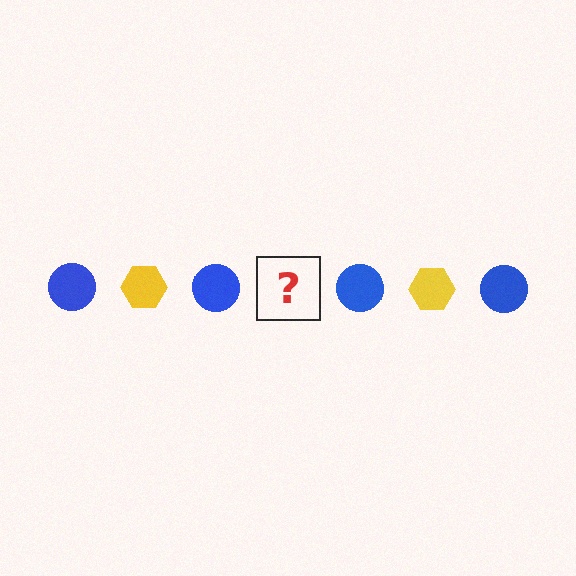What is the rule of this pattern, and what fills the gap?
The rule is that the pattern alternates between blue circle and yellow hexagon. The gap should be filled with a yellow hexagon.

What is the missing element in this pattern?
The missing element is a yellow hexagon.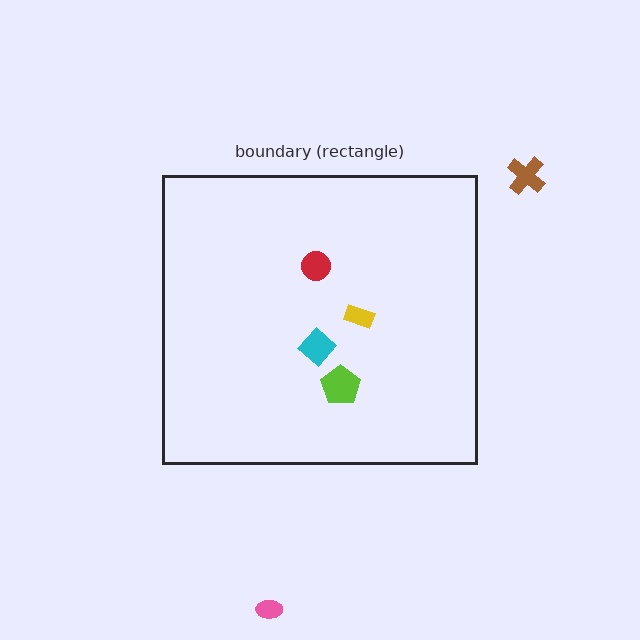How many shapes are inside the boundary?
4 inside, 2 outside.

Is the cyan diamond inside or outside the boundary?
Inside.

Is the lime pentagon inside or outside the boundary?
Inside.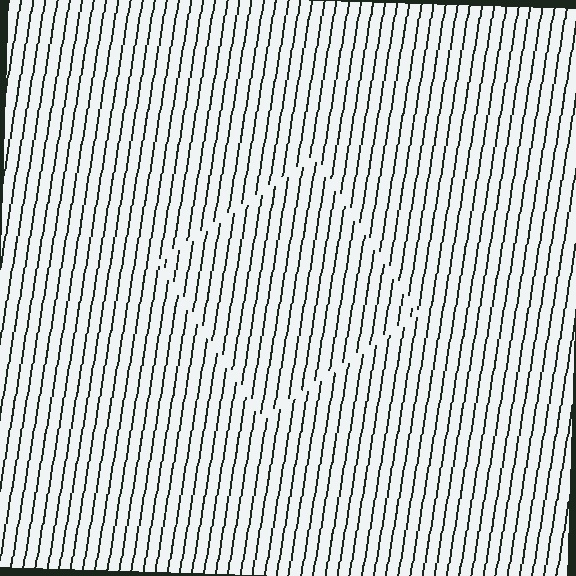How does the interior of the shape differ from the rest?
The interior of the shape contains the same grating, shifted by half a period — the contour is defined by the phase discontinuity where line-ends from the inner and outer gratings abut.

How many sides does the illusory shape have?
4 sides — the line-ends trace a square.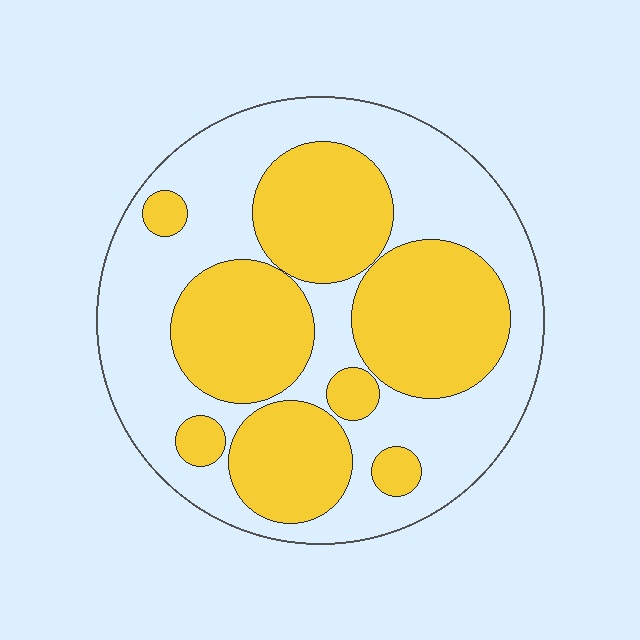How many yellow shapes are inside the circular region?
8.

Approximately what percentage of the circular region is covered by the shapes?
Approximately 45%.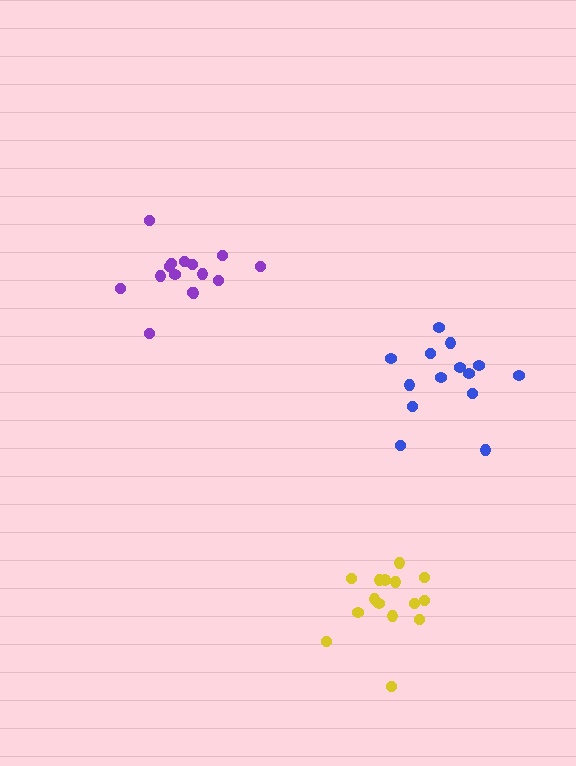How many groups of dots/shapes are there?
There are 3 groups.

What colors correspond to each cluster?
The clusters are colored: yellow, purple, blue.